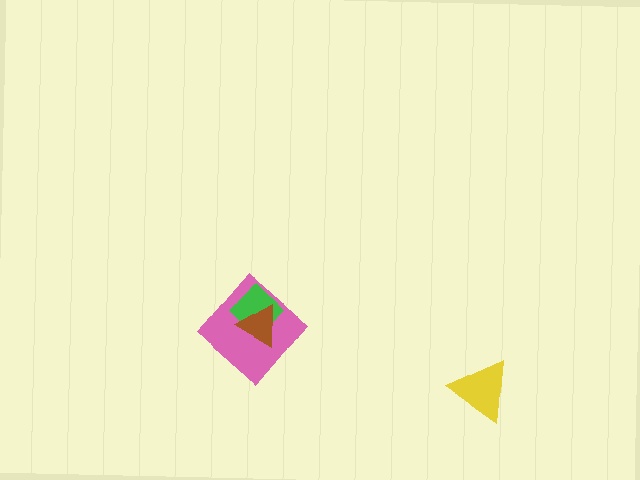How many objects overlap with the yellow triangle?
0 objects overlap with the yellow triangle.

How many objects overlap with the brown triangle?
2 objects overlap with the brown triangle.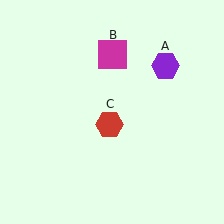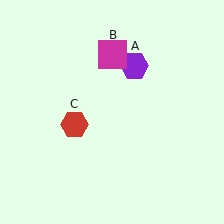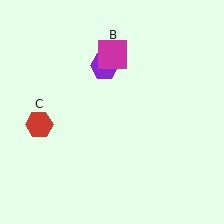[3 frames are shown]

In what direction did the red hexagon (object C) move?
The red hexagon (object C) moved left.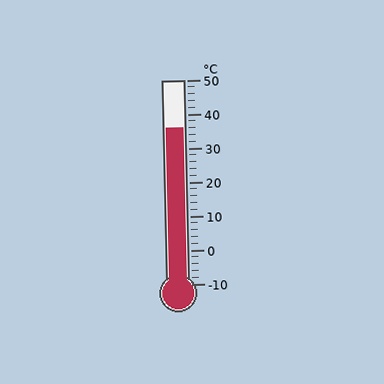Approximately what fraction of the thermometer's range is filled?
The thermometer is filled to approximately 75% of its range.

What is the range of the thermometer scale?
The thermometer scale ranges from -10°C to 50°C.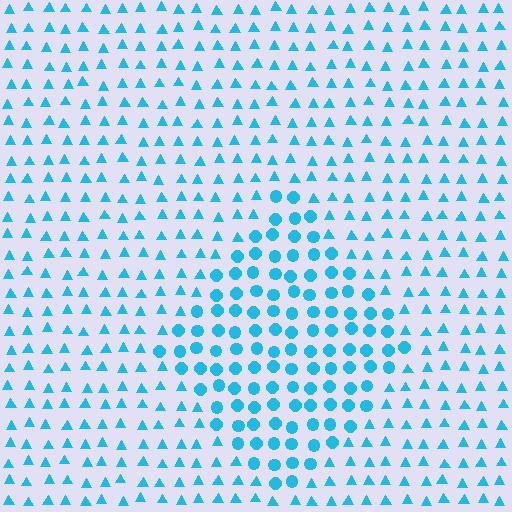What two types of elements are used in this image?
The image uses circles inside the diamond region and triangles outside it.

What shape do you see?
I see a diamond.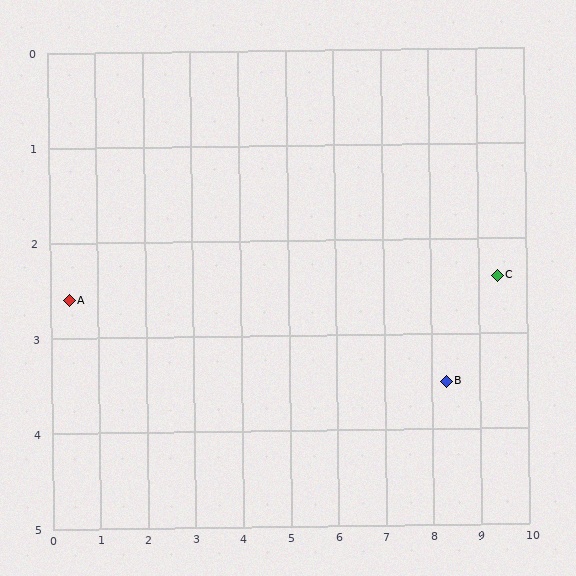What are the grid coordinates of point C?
Point C is at approximately (9.4, 2.4).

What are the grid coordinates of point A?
Point A is at approximately (0.4, 2.6).